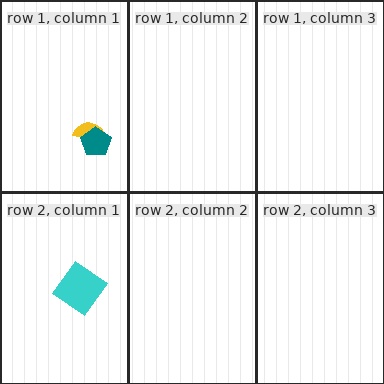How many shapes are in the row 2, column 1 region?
1.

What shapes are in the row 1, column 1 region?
The yellow semicircle, the teal pentagon.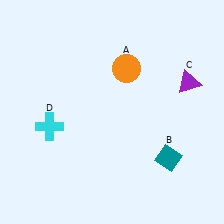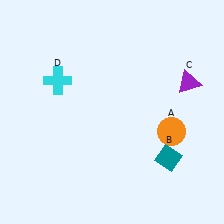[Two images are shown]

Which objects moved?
The objects that moved are: the orange circle (A), the cyan cross (D).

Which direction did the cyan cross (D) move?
The cyan cross (D) moved up.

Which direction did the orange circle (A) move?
The orange circle (A) moved down.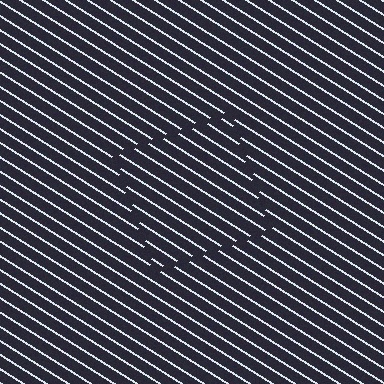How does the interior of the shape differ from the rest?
The interior of the shape contains the same grating, shifted by half a period — the contour is defined by the phase discontinuity where line-ends from the inner and outer gratings abut.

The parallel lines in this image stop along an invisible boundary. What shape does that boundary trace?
An illusory square. The interior of the shape contains the same grating, shifted by half a period — the contour is defined by the phase discontinuity where line-ends from the inner and outer gratings abut.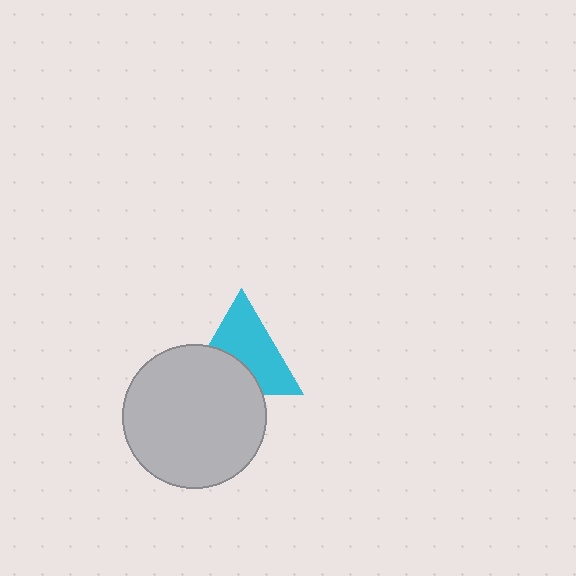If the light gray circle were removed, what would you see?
You would see the complete cyan triangle.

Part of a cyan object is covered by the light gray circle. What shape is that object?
It is a triangle.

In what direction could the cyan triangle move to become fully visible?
The cyan triangle could move up. That would shift it out from behind the light gray circle entirely.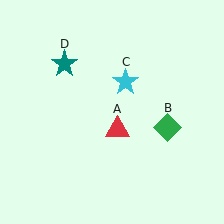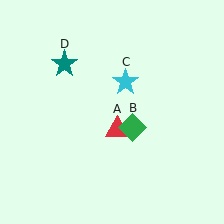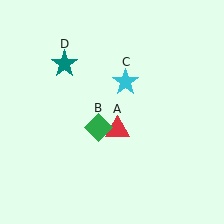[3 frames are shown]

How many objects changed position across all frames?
1 object changed position: green diamond (object B).